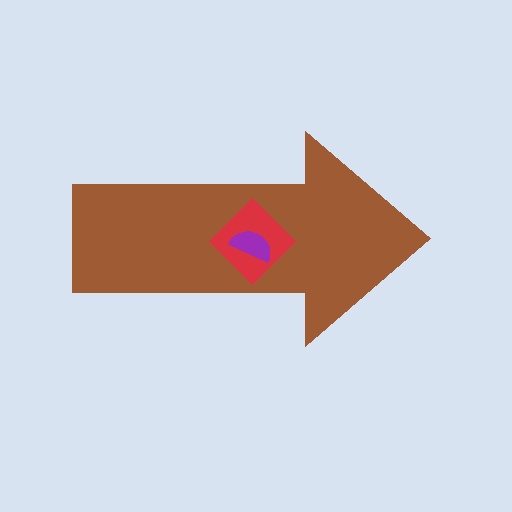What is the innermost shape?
The purple semicircle.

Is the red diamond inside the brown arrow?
Yes.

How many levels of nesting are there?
3.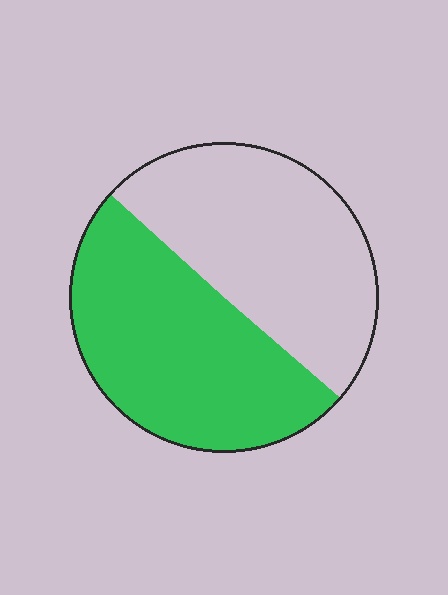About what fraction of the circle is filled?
About one half (1/2).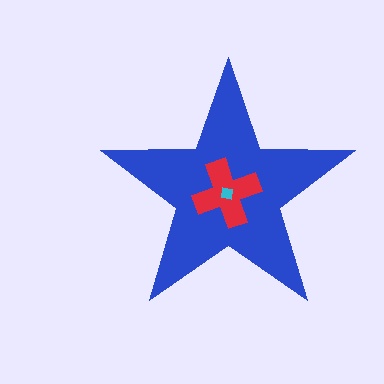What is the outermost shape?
The blue star.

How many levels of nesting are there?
3.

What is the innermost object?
The cyan square.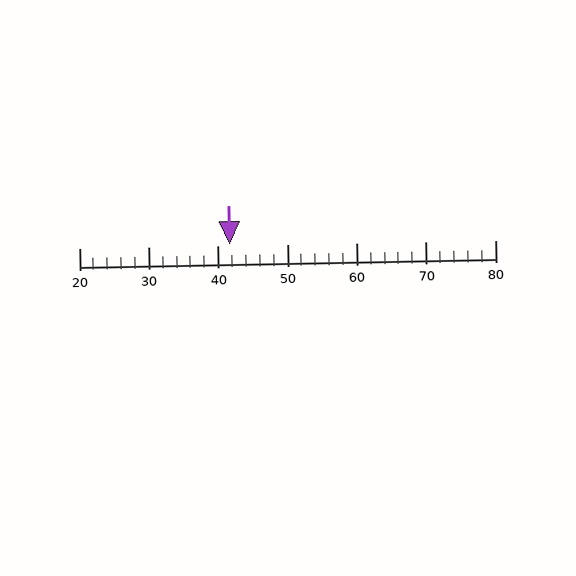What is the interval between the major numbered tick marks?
The major tick marks are spaced 10 units apart.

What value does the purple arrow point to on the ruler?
The purple arrow points to approximately 42.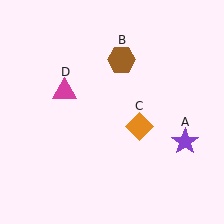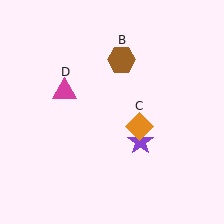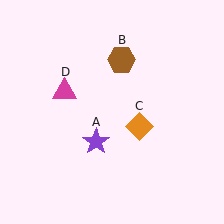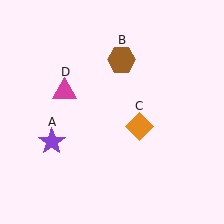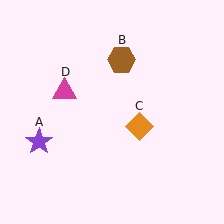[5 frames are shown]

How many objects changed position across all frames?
1 object changed position: purple star (object A).